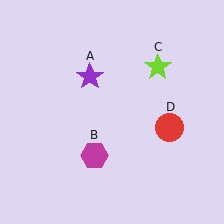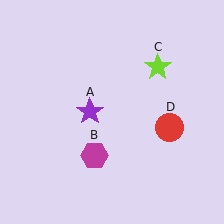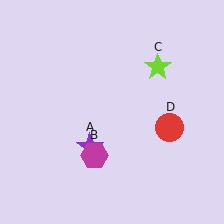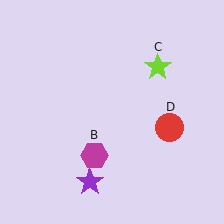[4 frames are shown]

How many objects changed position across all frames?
1 object changed position: purple star (object A).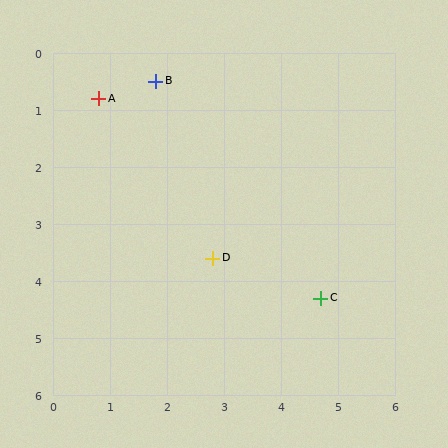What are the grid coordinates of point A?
Point A is at approximately (0.8, 0.8).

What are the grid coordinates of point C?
Point C is at approximately (4.7, 4.3).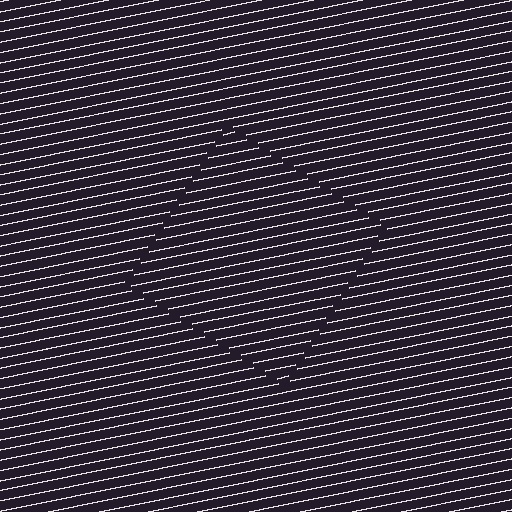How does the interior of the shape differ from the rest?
The interior of the shape contains the same grating, shifted by half a period — the contour is defined by the phase discontinuity where line-ends from the inner and outer gratings abut.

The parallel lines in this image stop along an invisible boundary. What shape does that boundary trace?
An illusory square. The interior of the shape contains the same grating, shifted by half a period — the contour is defined by the phase discontinuity where line-ends from the inner and outer gratings abut.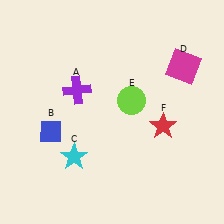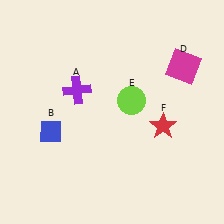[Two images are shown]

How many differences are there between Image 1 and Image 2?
There is 1 difference between the two images.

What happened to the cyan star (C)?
The cyan star (C) was removed in Image 2. It was in the bottom-left area of Image 1.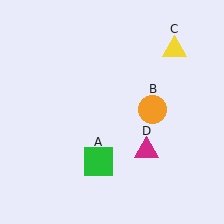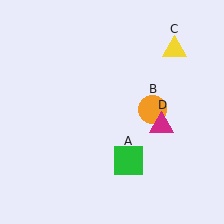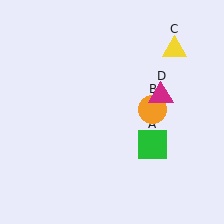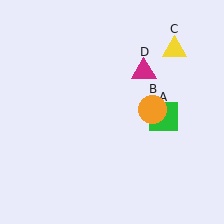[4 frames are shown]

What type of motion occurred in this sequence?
The green square (object A), magenta triangle (object D) rotated counterclockwise around the center of the scene.